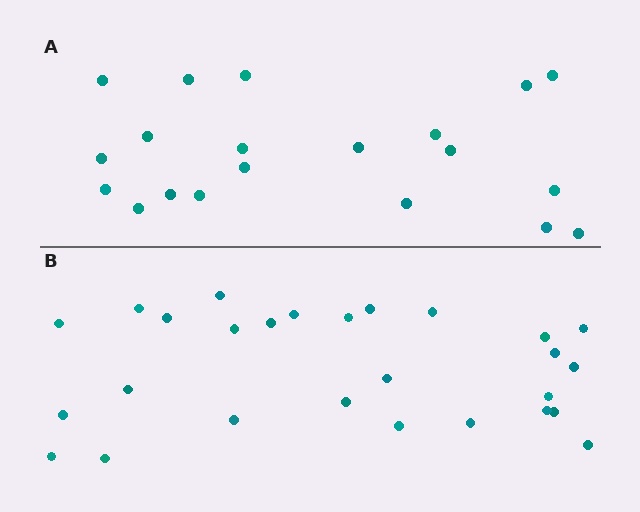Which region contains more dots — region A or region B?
Region B (the bottom region) has more dots.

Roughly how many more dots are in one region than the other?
Region B has roughly 8 or so more dots than region A.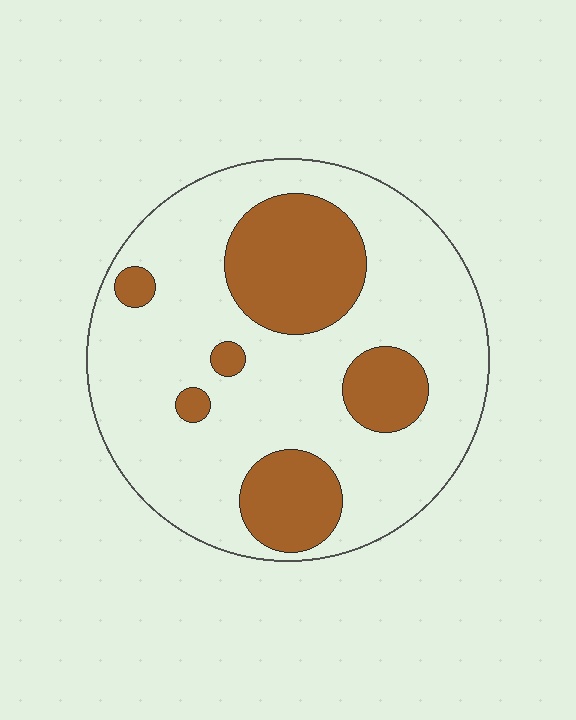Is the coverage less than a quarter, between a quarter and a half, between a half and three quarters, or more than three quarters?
Between a quarter and a half.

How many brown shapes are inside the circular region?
6.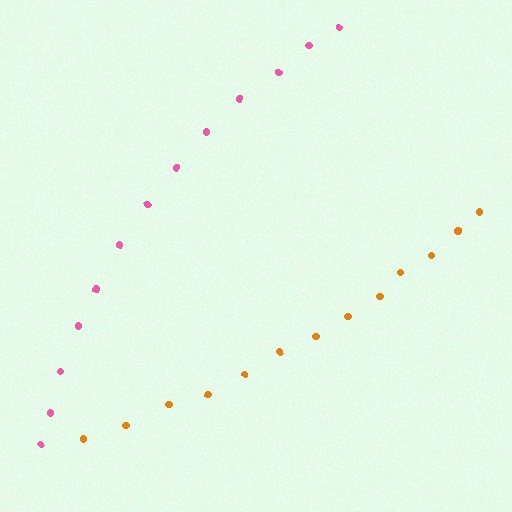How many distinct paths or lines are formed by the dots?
There are 2 distinct paths.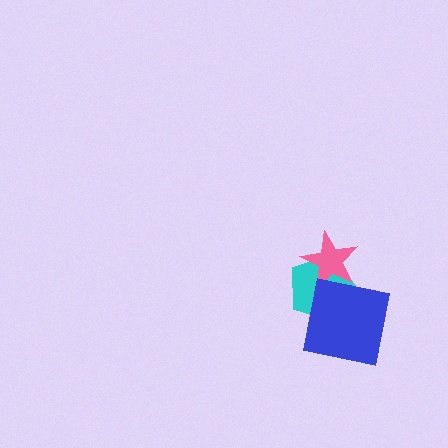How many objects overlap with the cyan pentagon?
2 objects overlap with the cyan pentagon.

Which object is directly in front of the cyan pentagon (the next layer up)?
The pink star is directly in front of the cyan pentagon.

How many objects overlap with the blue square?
1 object overlaps with the blue square.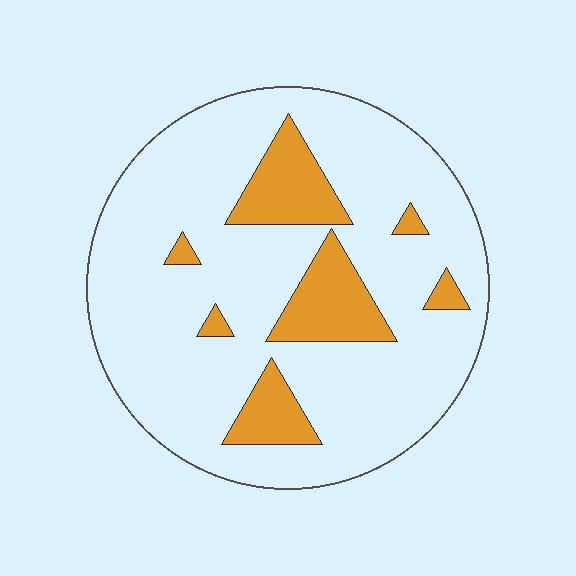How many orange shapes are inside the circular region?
7.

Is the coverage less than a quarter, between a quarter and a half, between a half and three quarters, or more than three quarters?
Less than a quarter.